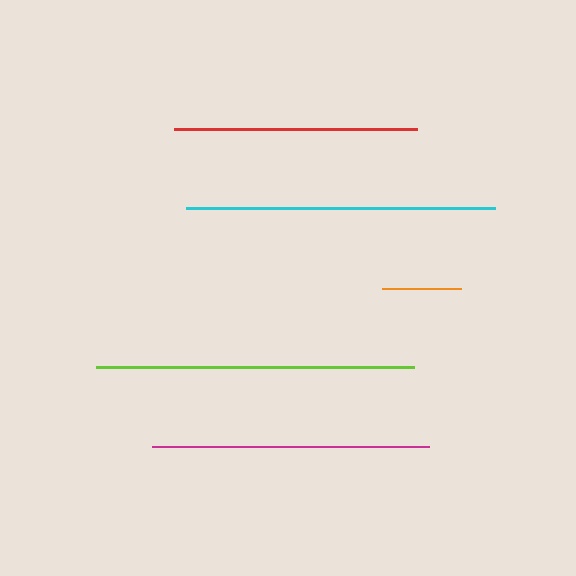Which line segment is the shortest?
The orange line is the shortest at approximately 79 pixels.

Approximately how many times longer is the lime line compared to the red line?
The lime line is approximately 1.3 times the length of the red line.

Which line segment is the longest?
The lime line is the longest at approximately 318 pixels.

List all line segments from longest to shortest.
From longest to shortest: lime, cyan, magenta, red, orange.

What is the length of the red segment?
The red segment is approximately 243 pixels long.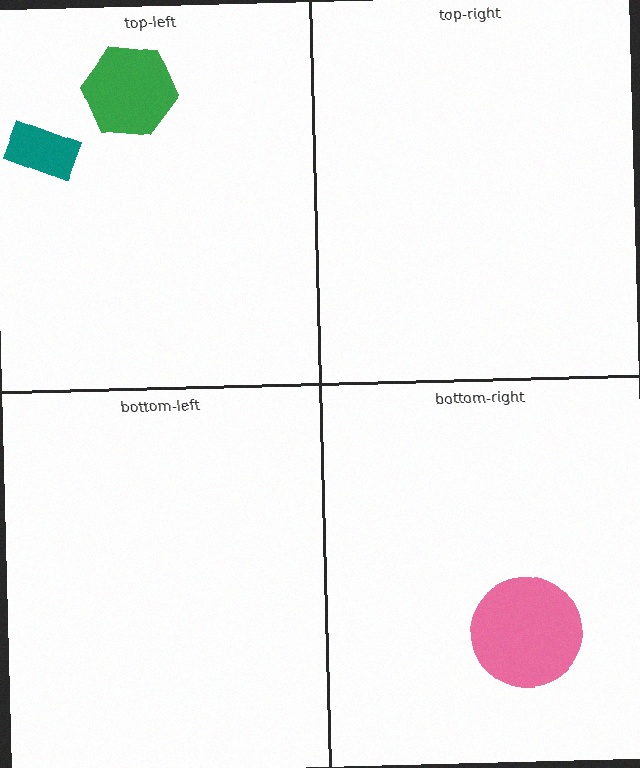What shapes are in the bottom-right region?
The pink circle.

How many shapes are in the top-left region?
2.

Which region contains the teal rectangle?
The top-left region.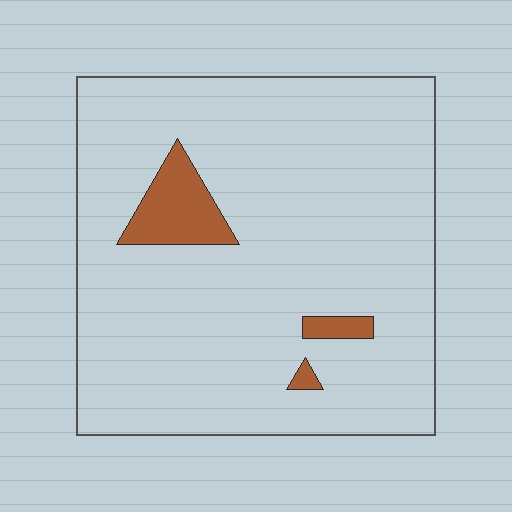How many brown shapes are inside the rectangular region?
3.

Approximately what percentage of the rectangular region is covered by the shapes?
Approximately 5%.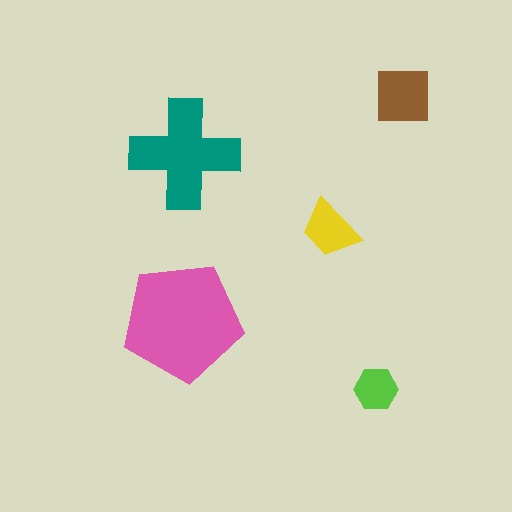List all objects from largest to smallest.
The pink pentagon, the teal cross, the brown square, the yellow trapezoid, the lime hexagon.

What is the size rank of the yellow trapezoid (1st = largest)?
4th.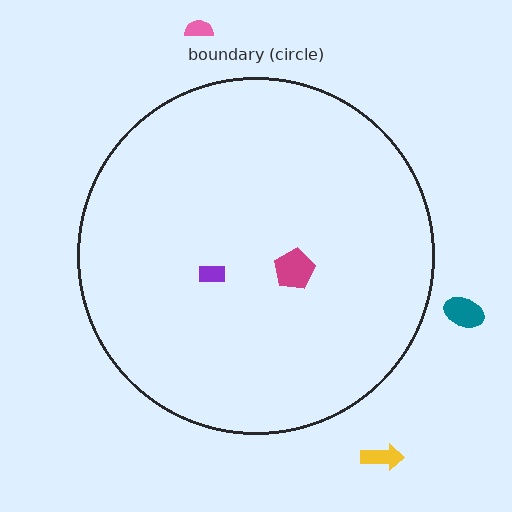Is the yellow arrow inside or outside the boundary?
Outside.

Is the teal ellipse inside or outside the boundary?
Outside.